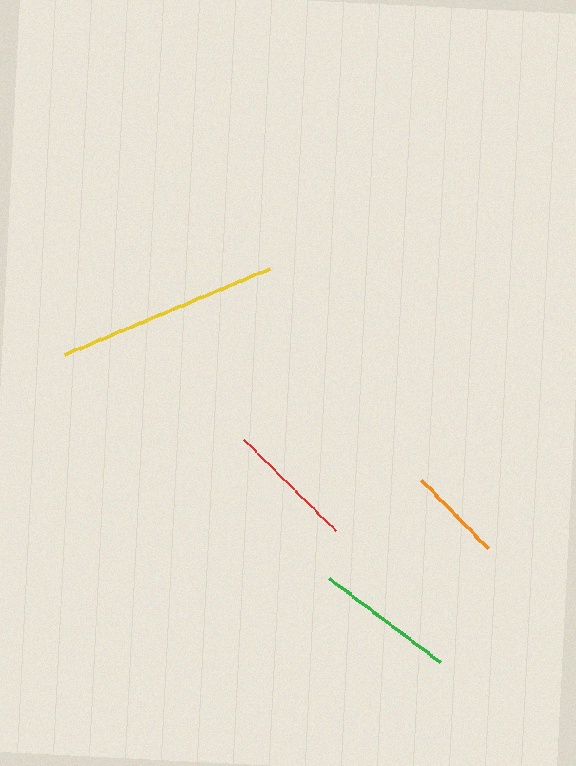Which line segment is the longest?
The yellow line is the longest at approximately 222 pixels.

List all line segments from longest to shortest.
From longest to shortest: yellow, green, red, orange.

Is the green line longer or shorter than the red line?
The green line is longer than the red line.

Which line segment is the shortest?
The orange line is the shortest at approximately 95 pixels.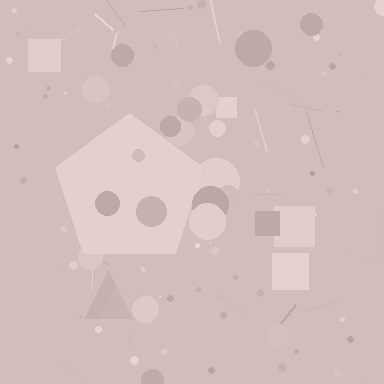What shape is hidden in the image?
A pentagon is hidden in the image.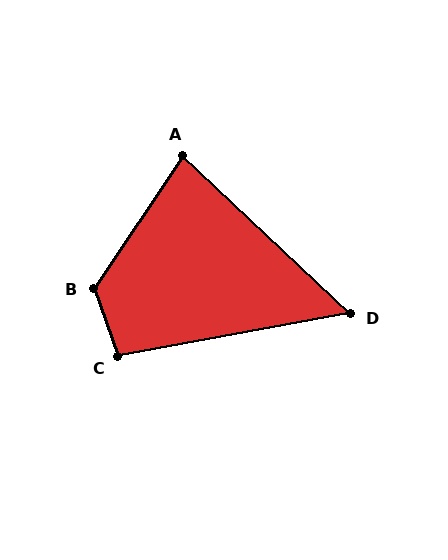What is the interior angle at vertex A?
Approximately 81 degrees (acute).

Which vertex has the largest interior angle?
B, at approximately 126 degrees.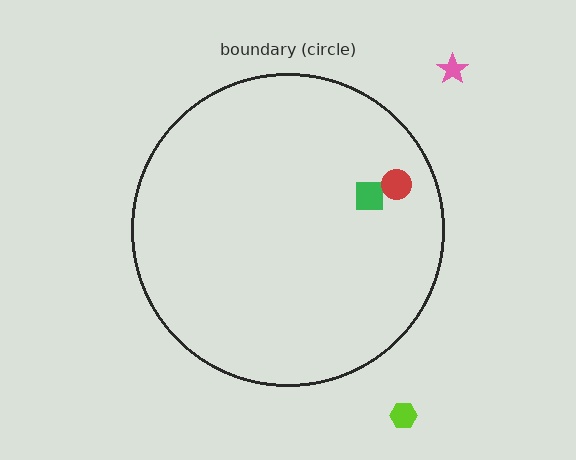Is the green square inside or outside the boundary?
Inside.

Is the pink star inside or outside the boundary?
Outside.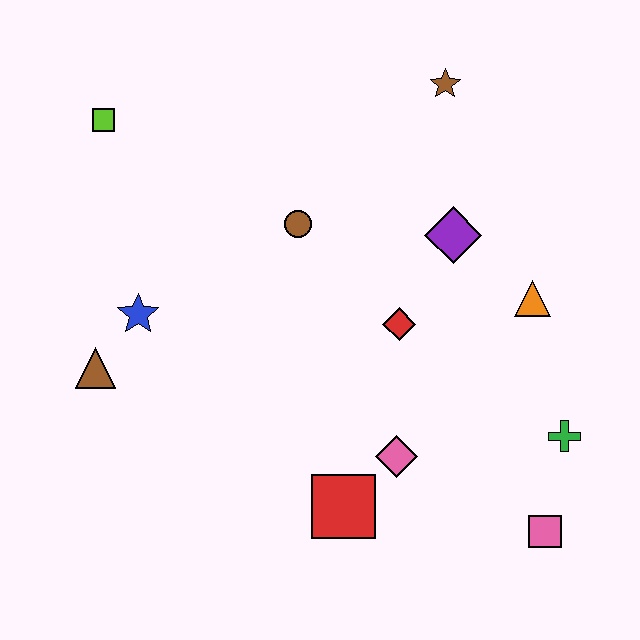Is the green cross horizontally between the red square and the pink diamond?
No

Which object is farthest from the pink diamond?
The lime square is farthest from the pink diamond.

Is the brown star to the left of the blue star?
No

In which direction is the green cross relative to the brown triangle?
The green cross is to the right of the brown triangle.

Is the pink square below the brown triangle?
Yes